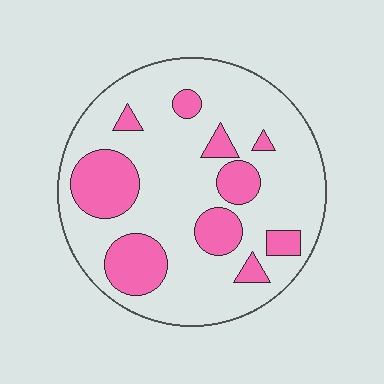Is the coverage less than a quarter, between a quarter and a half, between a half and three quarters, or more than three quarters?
Less than a quarter.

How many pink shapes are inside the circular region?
10.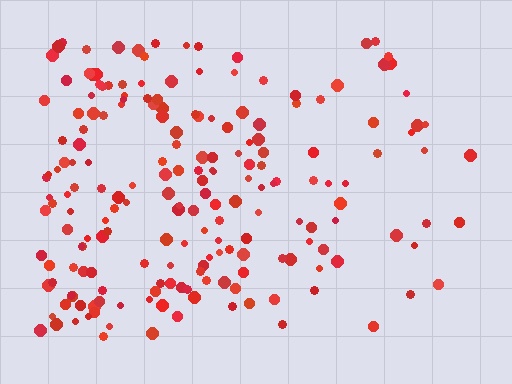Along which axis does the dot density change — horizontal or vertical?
Horizontal.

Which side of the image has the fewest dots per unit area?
The right.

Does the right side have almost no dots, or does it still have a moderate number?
Still a moderate number, just noticeably fewer than the left.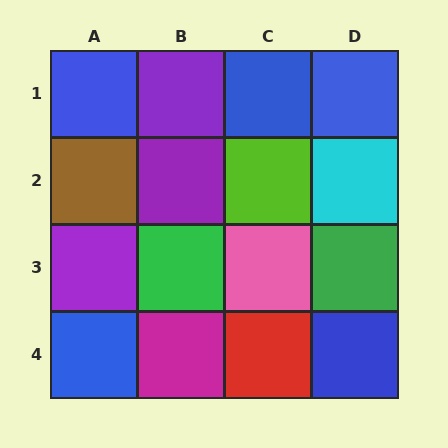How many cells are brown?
1 cell is brown.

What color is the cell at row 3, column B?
Green.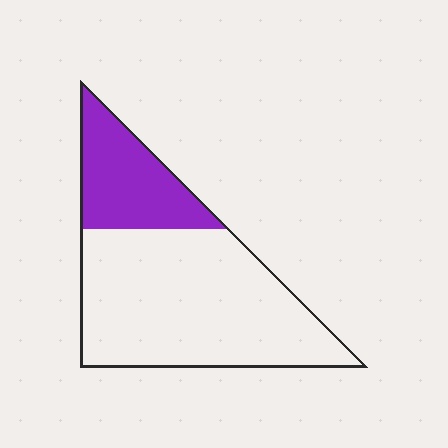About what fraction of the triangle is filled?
About one quarter (1/4).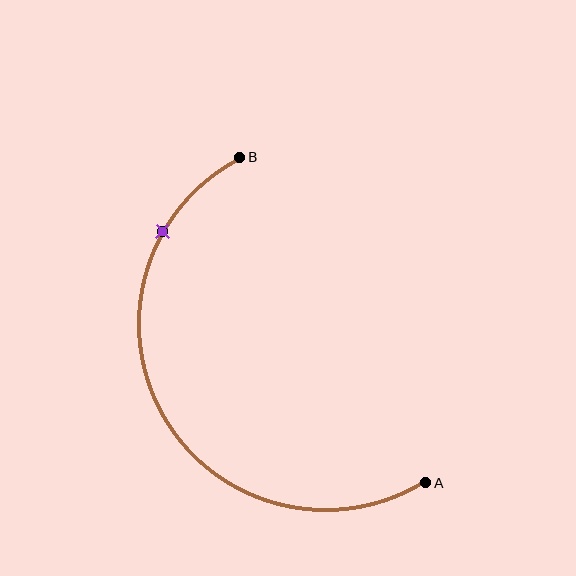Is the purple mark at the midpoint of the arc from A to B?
No. The purple mark lies on the arc but is closer to endpoint B. The arc midpoint would be at the point on the curve equidistant along the arc from both A and B.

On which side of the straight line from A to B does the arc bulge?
The arc bulges to the left of the straight line connecting A and B.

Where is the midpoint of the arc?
The arc midpoint is the point on the curve farthest from the straight line joining A and B. It sits to the left of that line.